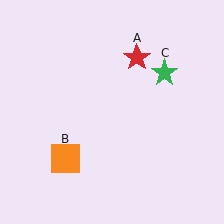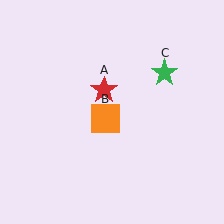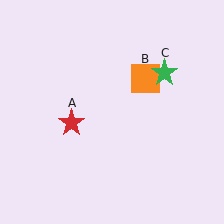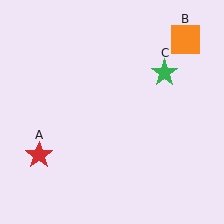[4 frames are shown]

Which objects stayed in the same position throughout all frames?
Green star (object C) remained stationary.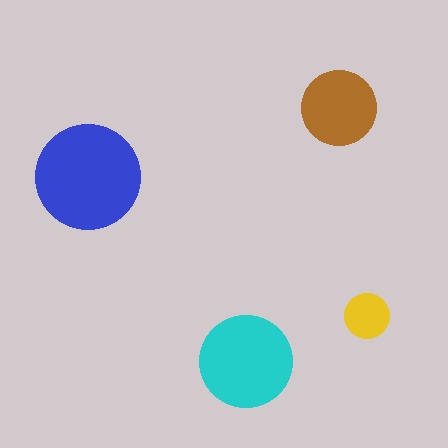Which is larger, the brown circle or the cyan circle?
The cyan one.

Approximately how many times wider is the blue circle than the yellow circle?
About 2.5 times wider.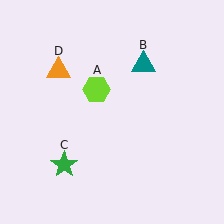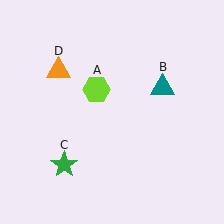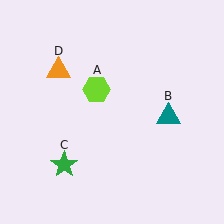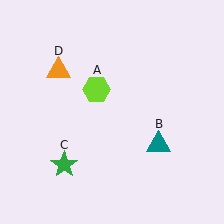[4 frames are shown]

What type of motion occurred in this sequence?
The teal triangle (object B) rotated clockwise around the center of the scene.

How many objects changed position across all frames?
1 object changed position: teal triangle (object B).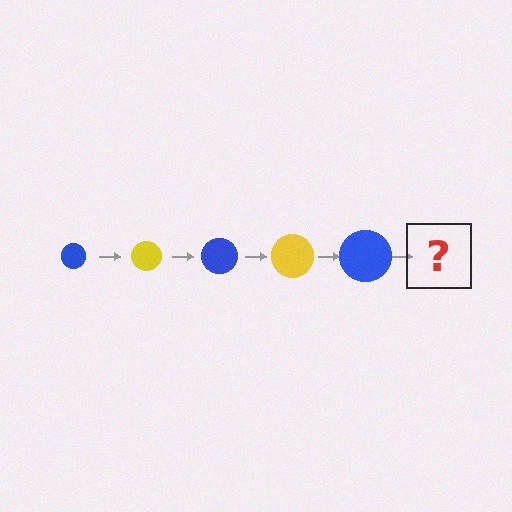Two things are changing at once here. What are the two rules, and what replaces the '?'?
The two rules are that the circle grows larger each step and the color cycles through blue and yellow. The '?' should be a yellow circle, larger than the previous one.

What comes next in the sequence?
The next element should be a yellow circle, larger than the previous one.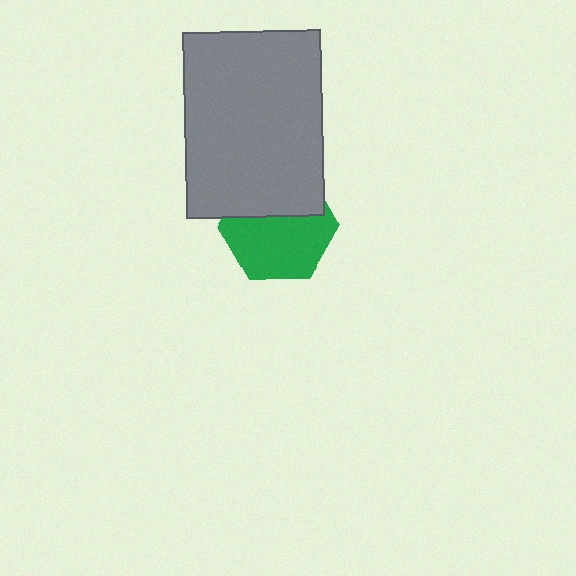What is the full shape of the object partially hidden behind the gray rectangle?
The partially hidden object is a green hexagon.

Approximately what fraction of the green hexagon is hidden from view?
Roughly 40% of the green hexagon is hidden behind the gray rectangle.